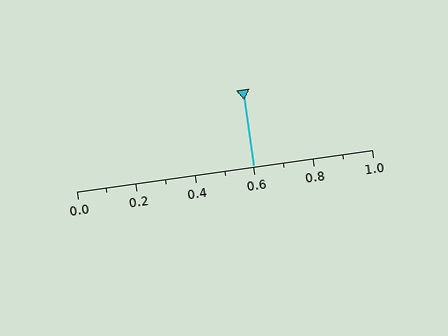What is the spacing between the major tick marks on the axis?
The major ticks are spaced 0.2 apart.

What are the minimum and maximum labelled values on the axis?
The axis runs from 0.0 to 1.0.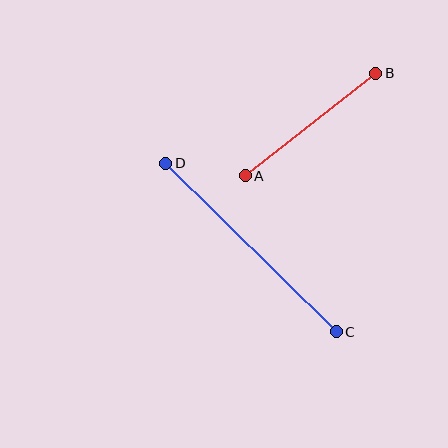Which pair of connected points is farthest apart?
Points C and D are farthest apart.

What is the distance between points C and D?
The distance is approximately 239 pixels.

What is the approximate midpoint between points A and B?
The midpoint is at approximately (310, 125) pixels.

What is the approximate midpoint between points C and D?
The midpoint is at approximately (251, 248) pixels.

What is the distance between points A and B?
The distance is approximately 166 pixels.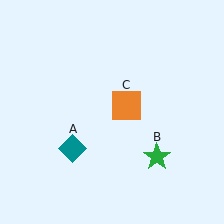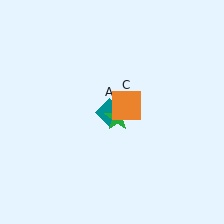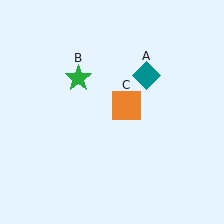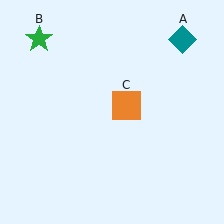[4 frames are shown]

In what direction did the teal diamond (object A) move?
The teal diamond (object A) moved up and to the right.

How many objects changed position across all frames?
2 objects changed position: teal diamond (object A), green star (object B).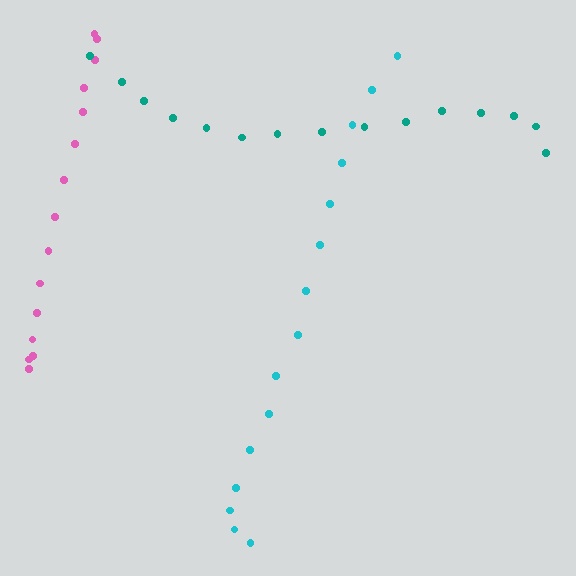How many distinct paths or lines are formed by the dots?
There are 3 distinct paths.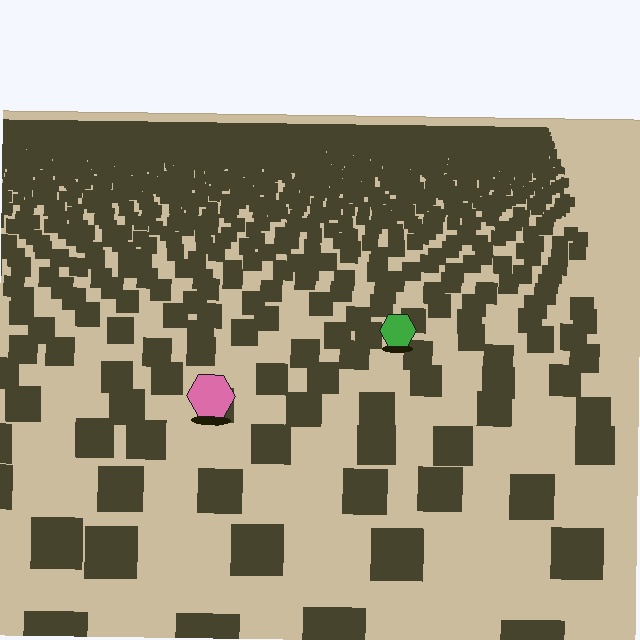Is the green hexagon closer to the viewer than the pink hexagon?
No. The pink hexagon is closer — you can tell from the texture gradient: the ground texture is coarser near it.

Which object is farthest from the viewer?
The green hexagon is farthest from the viewer. It appears smaller and the ground texture around it is denser.